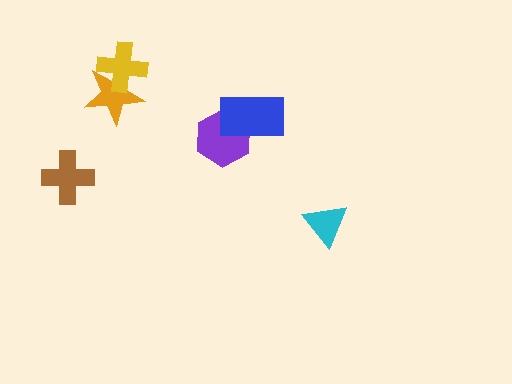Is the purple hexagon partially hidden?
Yes, it is partially covered by another shape.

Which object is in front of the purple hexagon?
The blue rectangle is in front of the purple hexagon.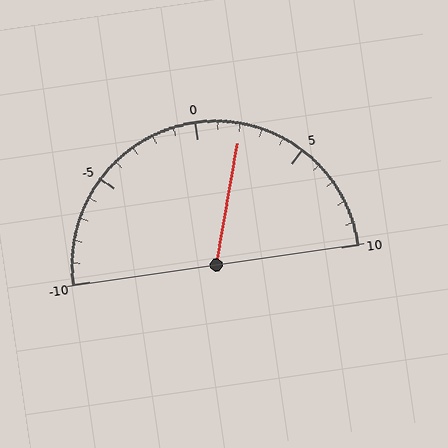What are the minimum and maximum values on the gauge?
The gauge ranges from -10 to 10.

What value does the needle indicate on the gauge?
The needle indicates approximately 2.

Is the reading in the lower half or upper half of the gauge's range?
The reading is in the upper half of the range (-10 to 10).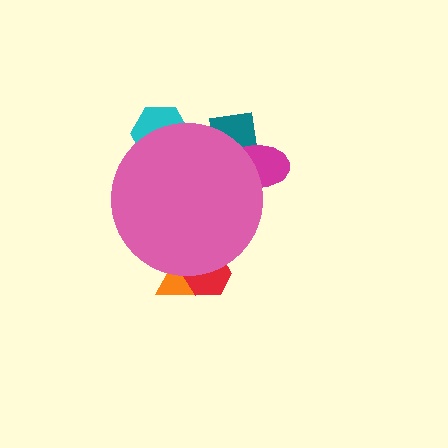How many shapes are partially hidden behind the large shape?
5 shapes are partially hidden.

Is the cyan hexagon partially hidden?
Yes, the cyan hexagon is partially hidden behind the pink circle.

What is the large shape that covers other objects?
A pink circle.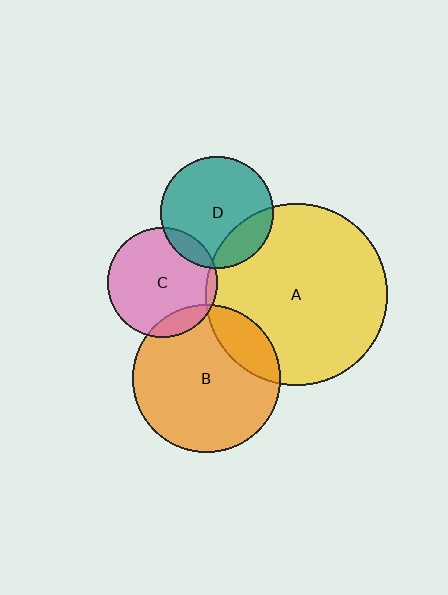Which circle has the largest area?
Circle A (yellow).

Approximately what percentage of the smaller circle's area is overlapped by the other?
Approximately 5%.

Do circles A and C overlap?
Yes.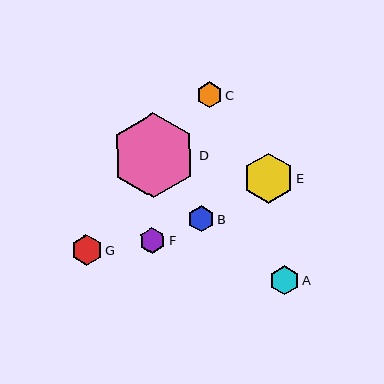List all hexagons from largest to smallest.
From largest to smallest: D, E, G, A, F, B, C.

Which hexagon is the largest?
Hexagon D is the largest with a size of approximately 85 pixels.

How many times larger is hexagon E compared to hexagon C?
Hexagon E is approximately 1.9 times the size of hexagon C.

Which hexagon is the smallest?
Hexagon C is the smallest with a size of approximately 26 pixels.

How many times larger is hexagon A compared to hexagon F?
Hexagon A is approximately 1.1 times the size of hexagon F.